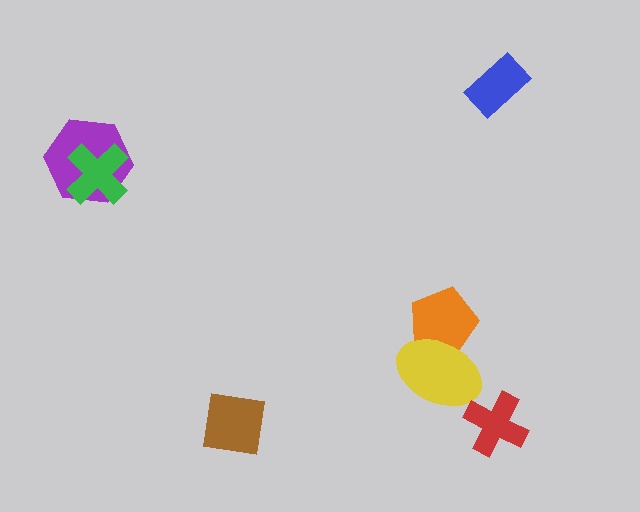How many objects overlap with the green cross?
1 object overlaps with the green cross.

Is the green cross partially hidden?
No, no other shape covers it.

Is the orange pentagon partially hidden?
Yes, it is partially covered by another shape.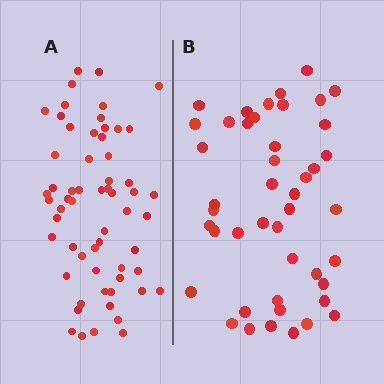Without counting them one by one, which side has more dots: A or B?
Region A (the left region) has more dots.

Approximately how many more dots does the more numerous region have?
Region A has approximately 15 more dots than region B.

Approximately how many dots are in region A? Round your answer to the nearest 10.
About 60 dots.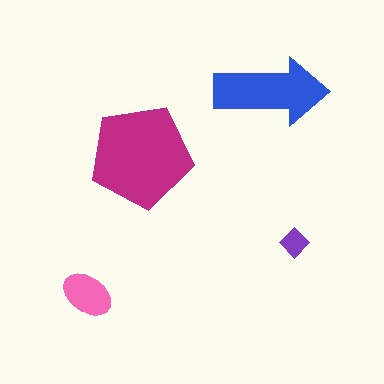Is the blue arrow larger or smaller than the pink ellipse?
Larger.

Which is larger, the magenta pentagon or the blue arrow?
The magenta pentagon.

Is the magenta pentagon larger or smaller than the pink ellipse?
Larger.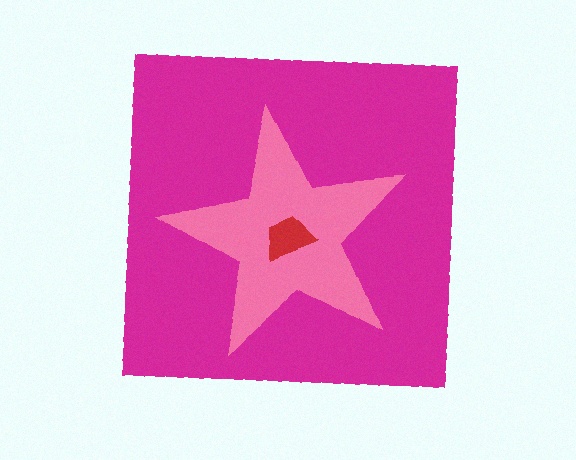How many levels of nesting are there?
3.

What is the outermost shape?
The magenta square.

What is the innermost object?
The red trapezoid.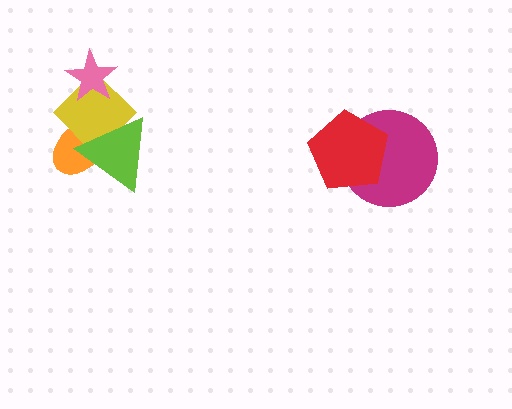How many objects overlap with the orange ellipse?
2 objects overlap with the orange ellipse.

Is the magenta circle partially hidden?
Yes, it is partially covered by another shape.